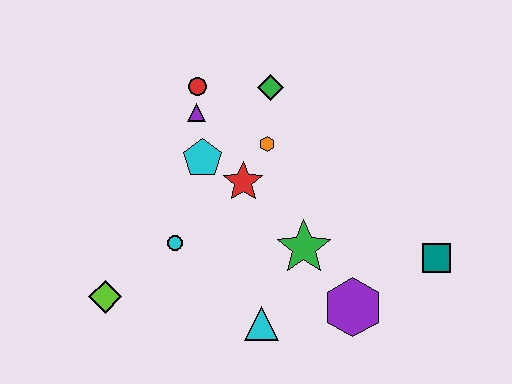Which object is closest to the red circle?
The purple triangle is closest to the red circle.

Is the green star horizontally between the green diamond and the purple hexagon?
Yes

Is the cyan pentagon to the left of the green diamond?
Yes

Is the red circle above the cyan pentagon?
Yes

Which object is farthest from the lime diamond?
The teal square is farthest from the lime diamond.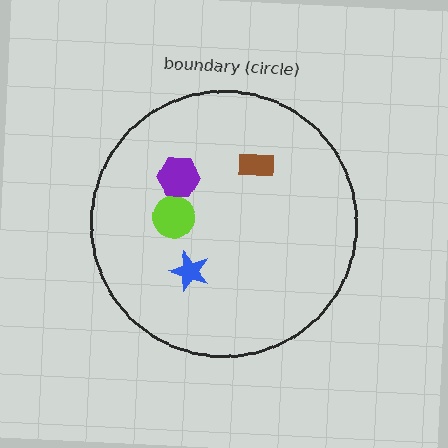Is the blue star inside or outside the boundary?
Inside.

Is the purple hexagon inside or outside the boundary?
Inside.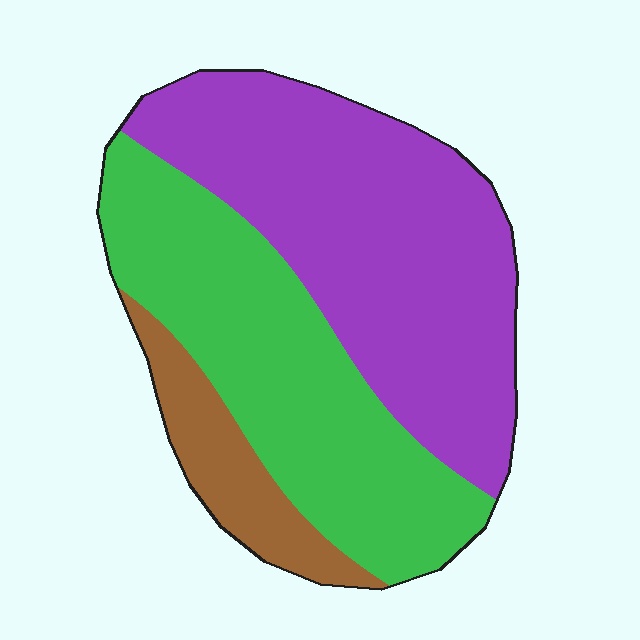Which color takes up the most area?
Purple, at roughly 50%.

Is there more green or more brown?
Green.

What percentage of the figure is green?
Green covers roughly 40% of the figure.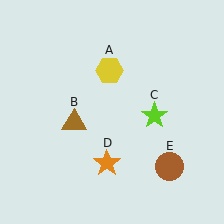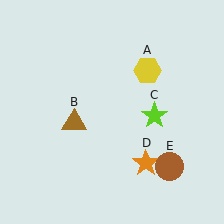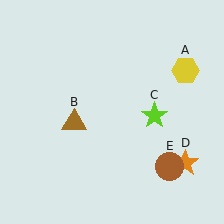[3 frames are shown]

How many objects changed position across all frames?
2 objects changed position: yellow hexagon (object A), orange star (object D).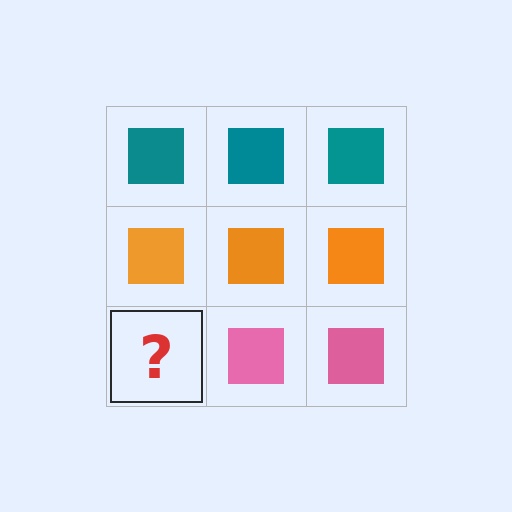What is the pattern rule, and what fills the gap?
The rule is that each row has a consistent color. The gap should be filled with a pink square.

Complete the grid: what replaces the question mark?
The question mark should be replaced with a pink square.